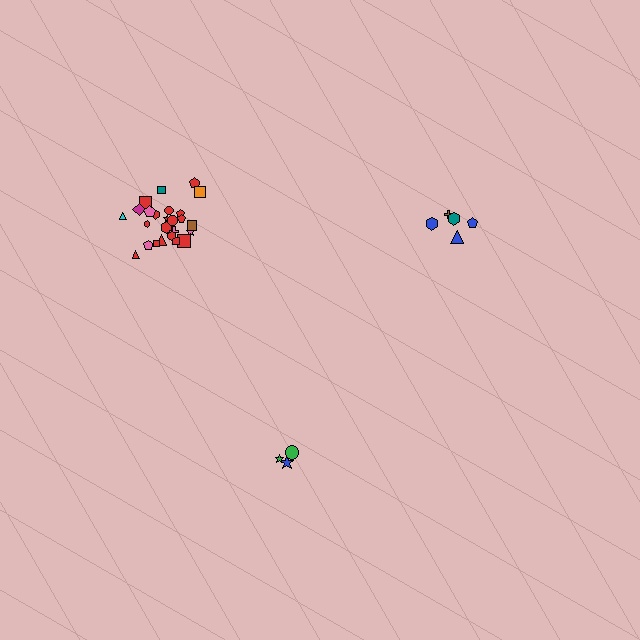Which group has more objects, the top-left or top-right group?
The top-left group.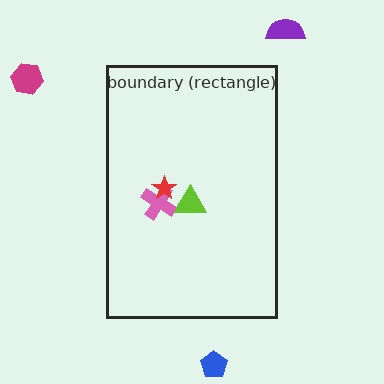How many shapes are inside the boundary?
3 inside, 3 outside.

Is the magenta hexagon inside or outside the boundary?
Outside.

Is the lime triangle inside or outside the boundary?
Inside.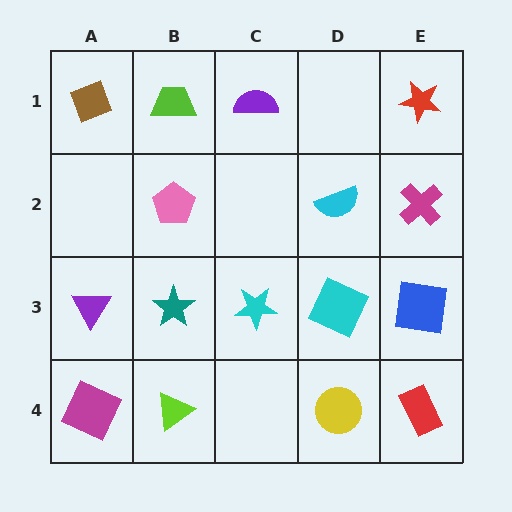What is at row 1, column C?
A purple semicircle.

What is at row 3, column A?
A purple triangle.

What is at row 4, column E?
A red rectangle.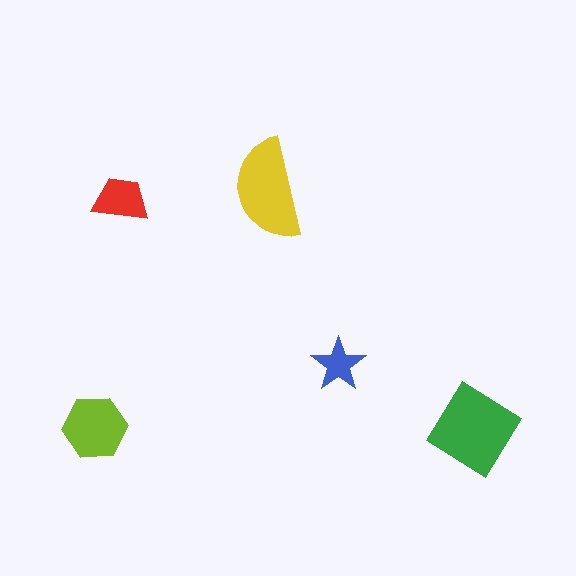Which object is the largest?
The green diamond.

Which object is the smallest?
The blue star.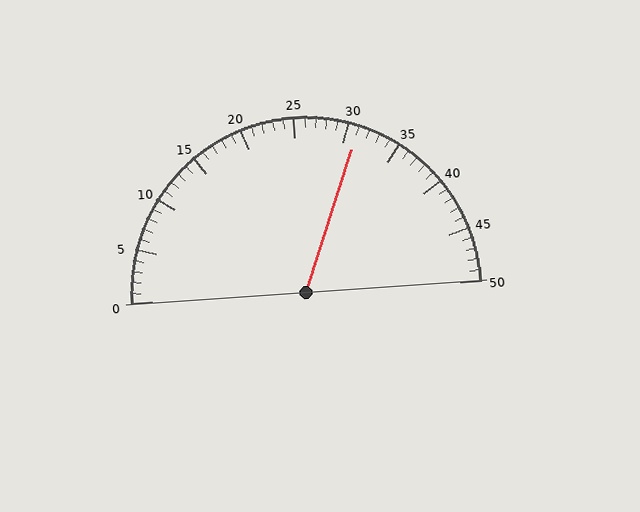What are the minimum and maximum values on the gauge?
The gauge ranges from 0 to 50.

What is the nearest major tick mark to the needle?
The nearest major tick mark is 30.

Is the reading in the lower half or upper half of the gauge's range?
The reading is in the upper half of the range (0 to 50).